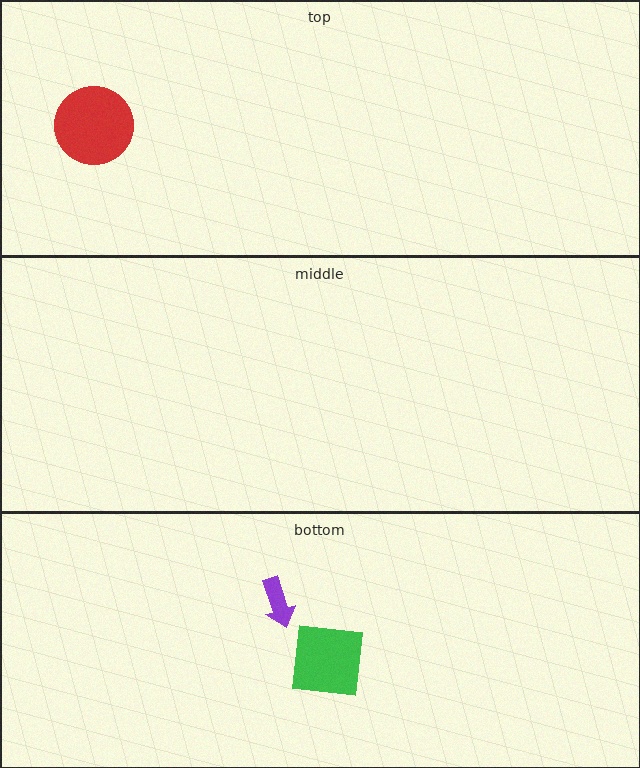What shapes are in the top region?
The red circle.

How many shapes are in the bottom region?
2.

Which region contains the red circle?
The top region.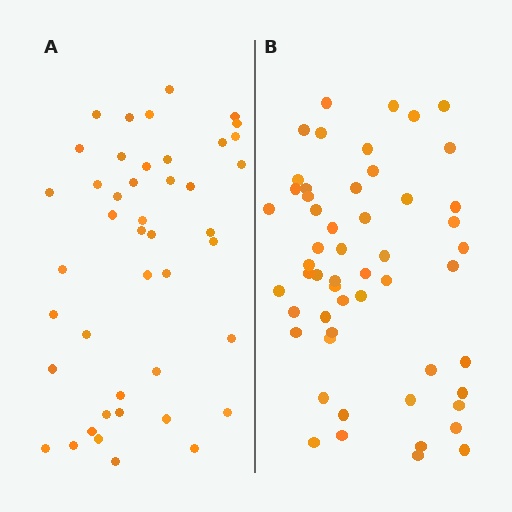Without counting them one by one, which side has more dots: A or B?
Region B (the right region) has more dots.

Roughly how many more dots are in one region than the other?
Region B has roughly 10 or so more dots than region A.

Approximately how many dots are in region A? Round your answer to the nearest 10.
About 40 dots. (The exact count is 44, which rounds to 40.)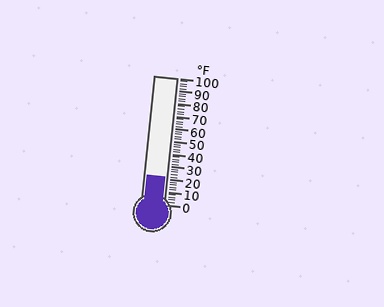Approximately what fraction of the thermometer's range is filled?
The thermometer is filled to approximately 20% of its range.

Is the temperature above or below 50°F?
The temperature is below 50°F.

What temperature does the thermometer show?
The thermometer shows approximately 22°F.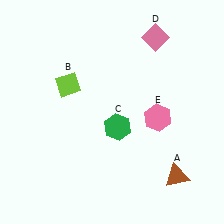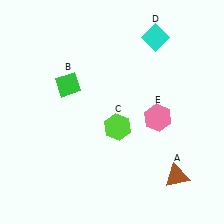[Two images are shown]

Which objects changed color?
B changed from lime to green. C changed from green to lime. D changed from pink to cyan.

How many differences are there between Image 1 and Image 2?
There are 3 differences between the two images.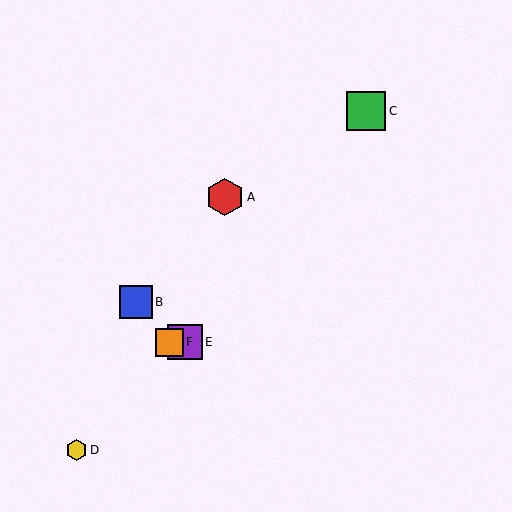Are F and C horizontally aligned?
No, F is at y≈342 and C is at y≈111.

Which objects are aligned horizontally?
Objects E, F are aligned horizontally.